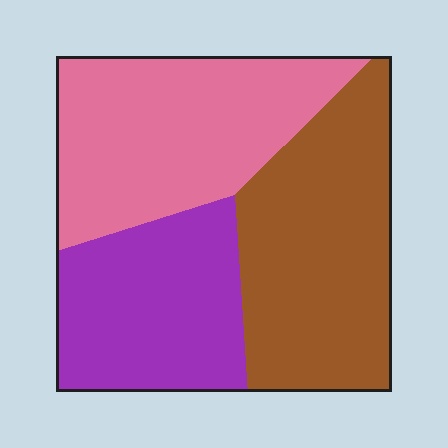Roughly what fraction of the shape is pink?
Pink covers about 35% of the shape.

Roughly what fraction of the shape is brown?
Brown covers about 35% of the shape.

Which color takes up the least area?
Purple, at roughly 30%.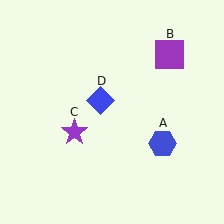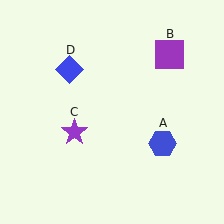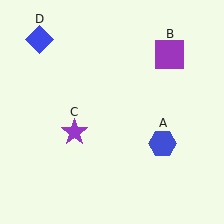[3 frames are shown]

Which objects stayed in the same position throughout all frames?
Blue hexagon (object A) and purple square (object B) and purple star (object C) remained stationary.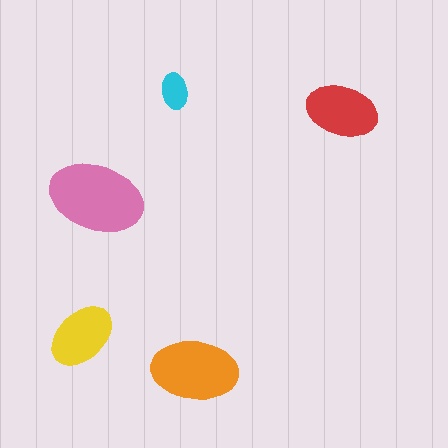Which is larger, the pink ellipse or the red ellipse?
The pink one.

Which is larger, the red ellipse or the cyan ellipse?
The red one.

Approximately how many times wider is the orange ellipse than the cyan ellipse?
About 2.5 times wider.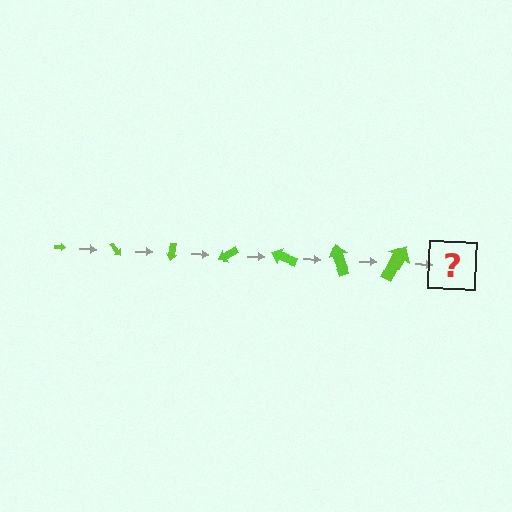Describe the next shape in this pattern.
It should be an arrow, larger than the previous one and rotated 350 degrees from the start.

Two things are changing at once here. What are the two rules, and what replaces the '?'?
The two rules are that the arrow grows larger each step and it rotates 50 degrees each step. The '?' should be an arrow, larger than the previous one and rotated 350 degrees from the start.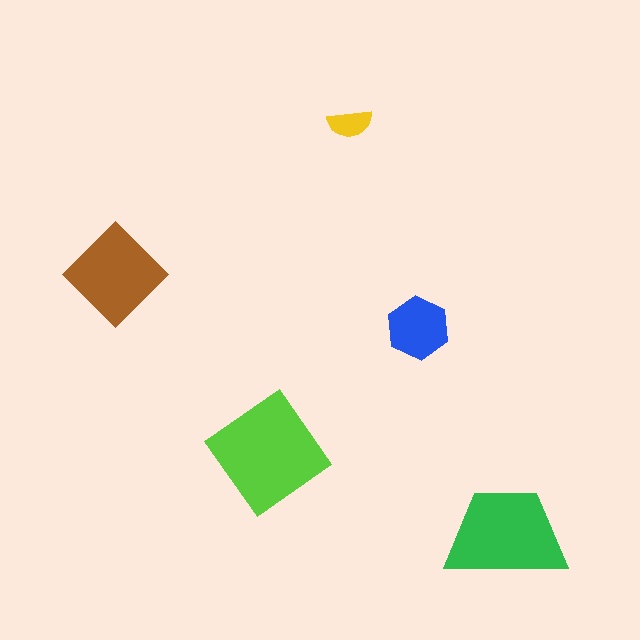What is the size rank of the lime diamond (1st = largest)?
1st.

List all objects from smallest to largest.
The yellow semicircle, the blue hexagon, the brown diamond, the green trapezoid, the lime diamond.